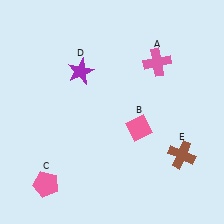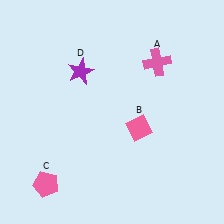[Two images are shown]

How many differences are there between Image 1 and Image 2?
There is 1 difference between the two images.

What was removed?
The brown cross (E) was removed in Image 2.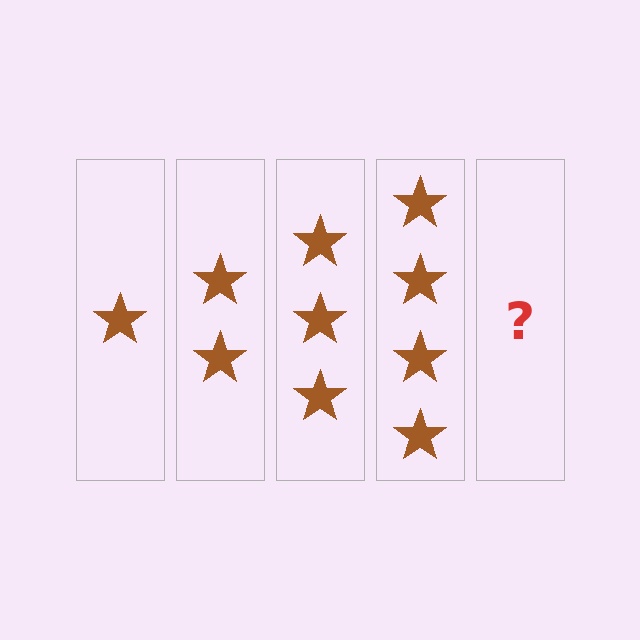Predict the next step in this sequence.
The next step is 5 stars.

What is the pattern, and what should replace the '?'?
The pattern is that each step adds one more star. The '?' should be 5 stars.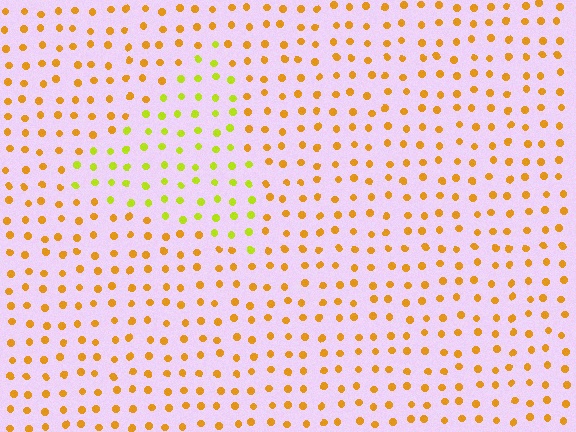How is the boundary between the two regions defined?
The boundary is defined purely by a slight shift in hue (about 37 degrees). Spacing, size, and orientation are identical on both sides.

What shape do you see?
I see a triangle.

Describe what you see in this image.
The image is filled with small orange elements in a uniform arrangement. A triangle-shaped region is visible where the elements are tinted to a slightly different hue, forming a subtle color boundary.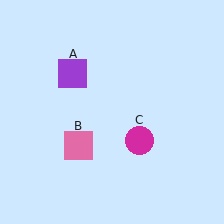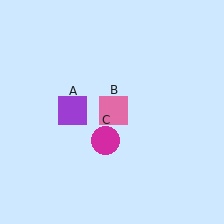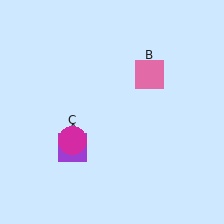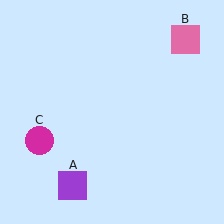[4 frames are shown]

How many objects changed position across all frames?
3 objects changed position: purple square (object A), pink square (object B), magenta circle (object C).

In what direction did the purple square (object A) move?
The purple square (object A) moved down.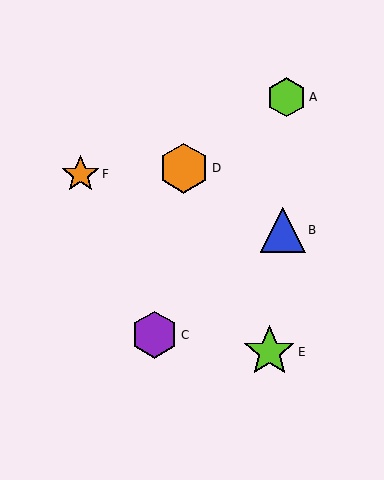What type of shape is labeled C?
Shape C is a purple hexagon.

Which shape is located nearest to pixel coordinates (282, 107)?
The lime hexagon (labeled A) at (286, 97) is nearest to that location.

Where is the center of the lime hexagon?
The center of the lime hexagon is at (286, 97).